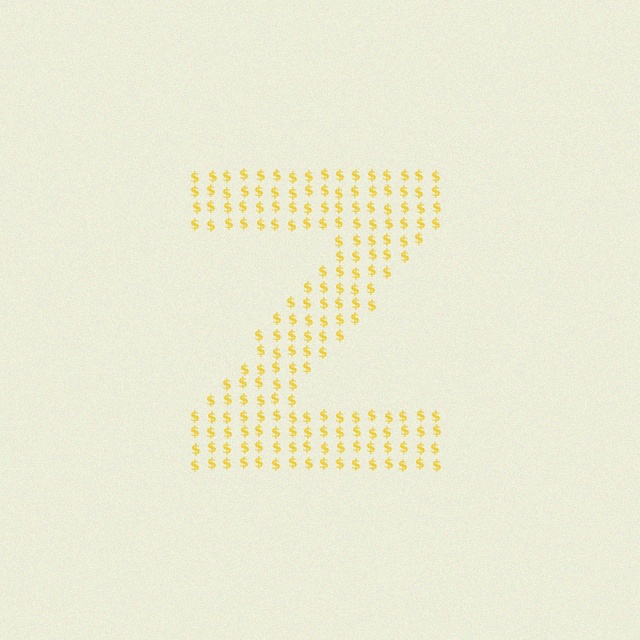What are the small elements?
The small elements are dollar signs.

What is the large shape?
The large shape is the letter Z.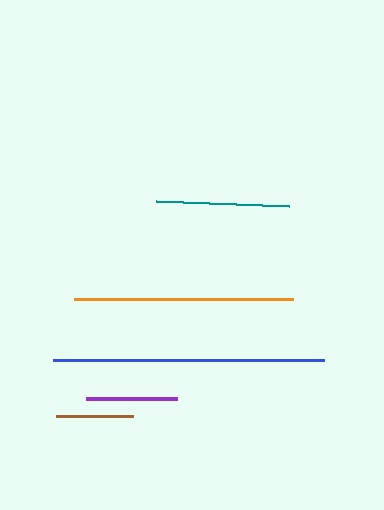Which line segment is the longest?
The blue line is the longest at approximately 271 pixels.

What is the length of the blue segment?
The blue segment is approximately 271 pixels long.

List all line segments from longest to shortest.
From longest to shortest: blue, orange, teal, purple, brown.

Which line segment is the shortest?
The brown line is the shortest at approximately 77 pixels.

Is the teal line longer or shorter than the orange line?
The orange line is longer than the teal line.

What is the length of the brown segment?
The brown segment is approximately 77 pixels long.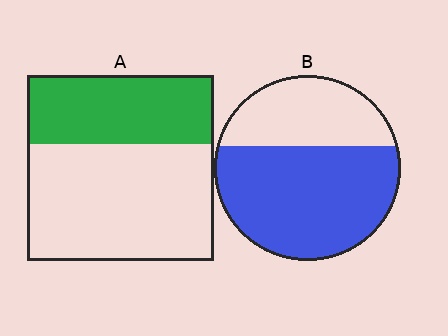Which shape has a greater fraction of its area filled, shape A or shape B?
Shape B.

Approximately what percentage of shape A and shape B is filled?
A is approximately 35% and B is approximately 65%.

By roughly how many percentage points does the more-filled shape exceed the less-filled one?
By roughly 30 percentage points (B over A).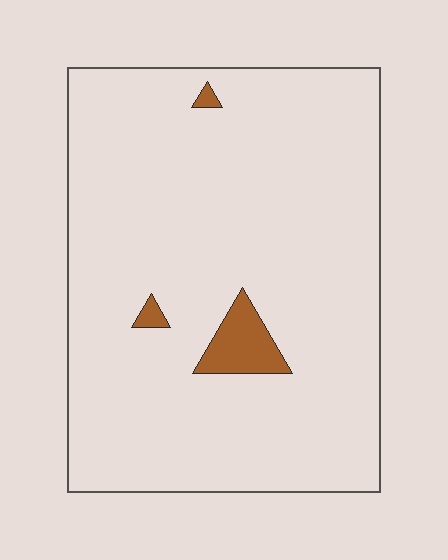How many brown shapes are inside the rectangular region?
3.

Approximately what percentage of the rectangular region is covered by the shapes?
Approximately 5%.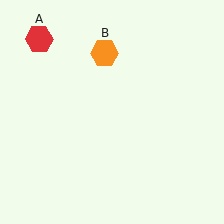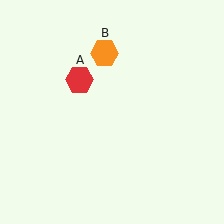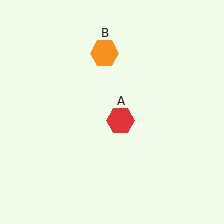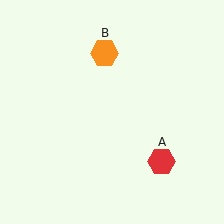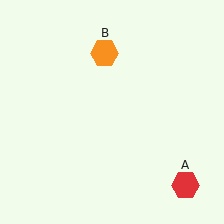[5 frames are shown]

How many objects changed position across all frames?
1 object changed position: red hexagon (object A).